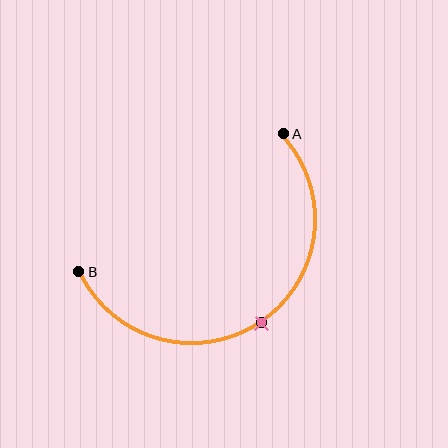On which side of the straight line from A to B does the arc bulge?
The arc bulges below and to the right of the straight line connecting A and B.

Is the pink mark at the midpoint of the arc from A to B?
Yes. The pink mark lies on the arc at equal arc-length from both A and B — it is the arc midpoint.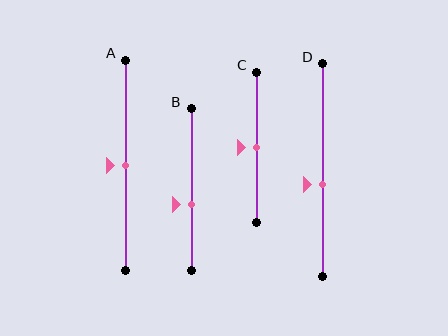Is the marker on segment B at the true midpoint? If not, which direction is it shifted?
No, the marker on segment B is shifted downward by about 9% of the segment length.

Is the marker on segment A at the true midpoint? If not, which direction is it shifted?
Yes, the marker on segment A is at the true midpoint.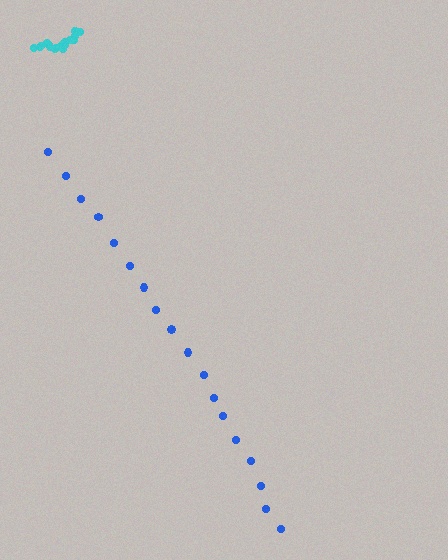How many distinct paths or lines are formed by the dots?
There are 2 distinct paths.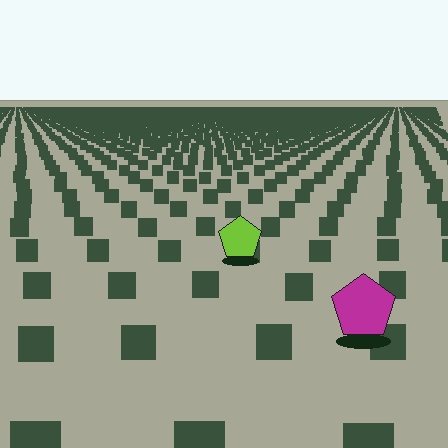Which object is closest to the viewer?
The magenta pentagon is closest. The texture marks near it are larger and more spread out.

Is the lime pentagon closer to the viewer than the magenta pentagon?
No. The magenta pentagon is closer — you can tell from the texture gradient: the ground texture is coarser near it.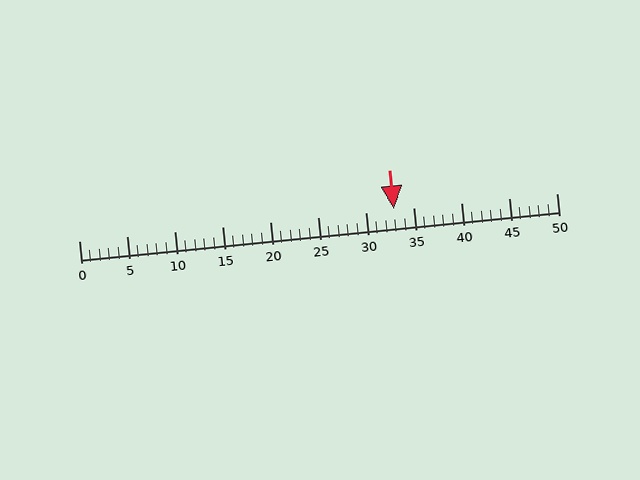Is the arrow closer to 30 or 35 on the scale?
The arrow is closer to 35.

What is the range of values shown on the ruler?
The ruler shows values from 0 to 50.